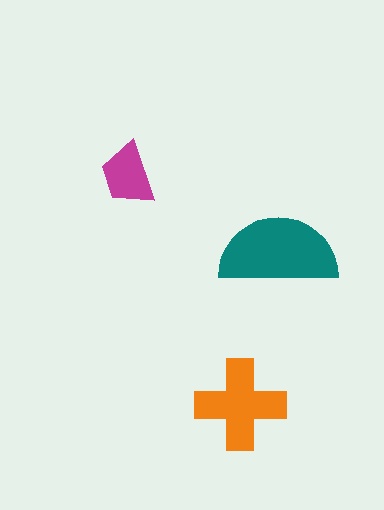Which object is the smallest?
The magenta trapezoid.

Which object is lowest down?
The orange cross is bottommost.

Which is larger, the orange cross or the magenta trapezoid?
The orange cross.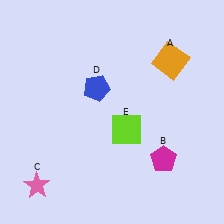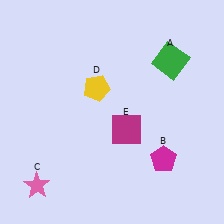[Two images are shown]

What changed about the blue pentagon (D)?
In Image 1, D is blue. In Image 2, it changed to yellow.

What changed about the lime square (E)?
In Image 1, E is lime. In Image 2, it changed to magenta.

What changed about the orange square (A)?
In Image 1, A is orange. In Image 2, it changed to green.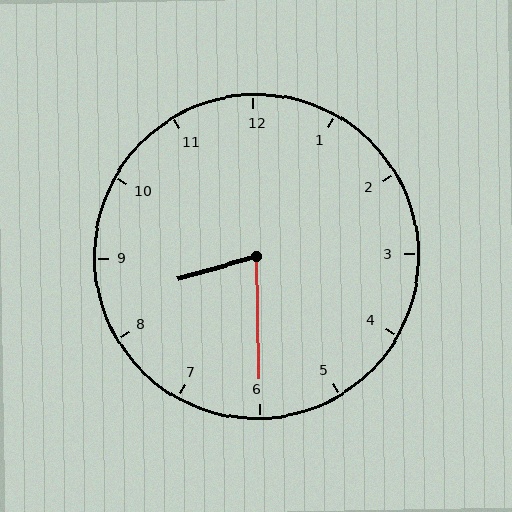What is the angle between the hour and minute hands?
Approximately 75 degrees.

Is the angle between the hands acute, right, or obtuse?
It is acute.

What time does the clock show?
8:30.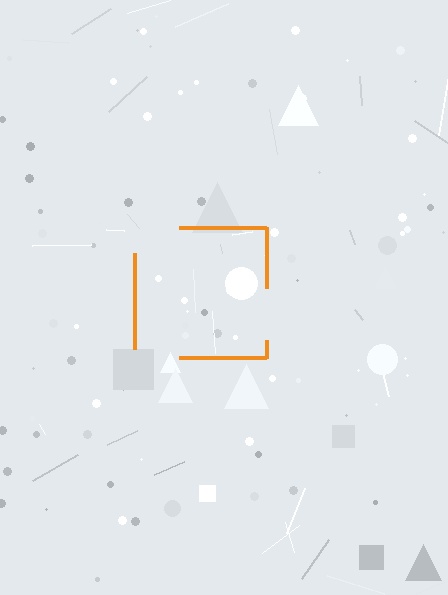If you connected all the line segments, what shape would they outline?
They would outline a square.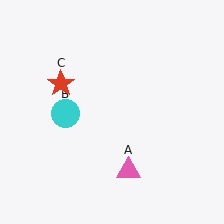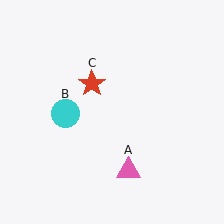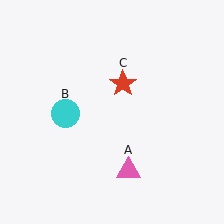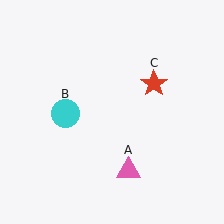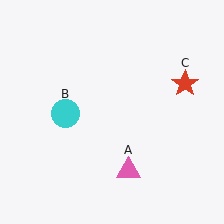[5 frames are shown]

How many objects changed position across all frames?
1 object changed position: red star (object C).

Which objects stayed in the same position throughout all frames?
Pink triangle (object A) and cyan circle (object B) remained stationary.